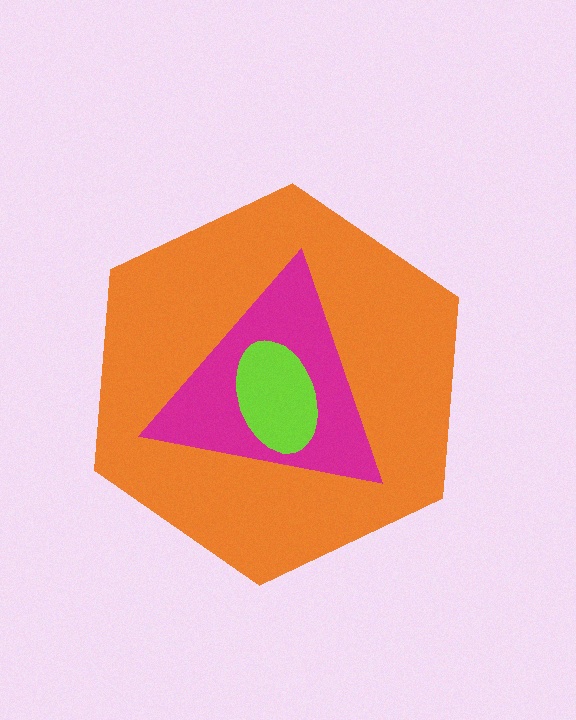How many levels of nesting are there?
3.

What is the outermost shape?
The orange hexagon.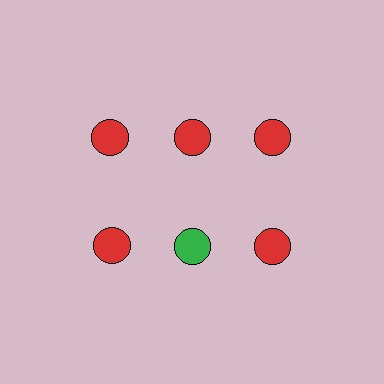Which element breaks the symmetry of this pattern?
The green circle in the second row, second from left column breaks the symmetry. All other shapes are red circles.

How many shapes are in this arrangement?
There are 6 shapes arranged in a grid pattern.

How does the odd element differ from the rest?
It has a different color: green instead of red.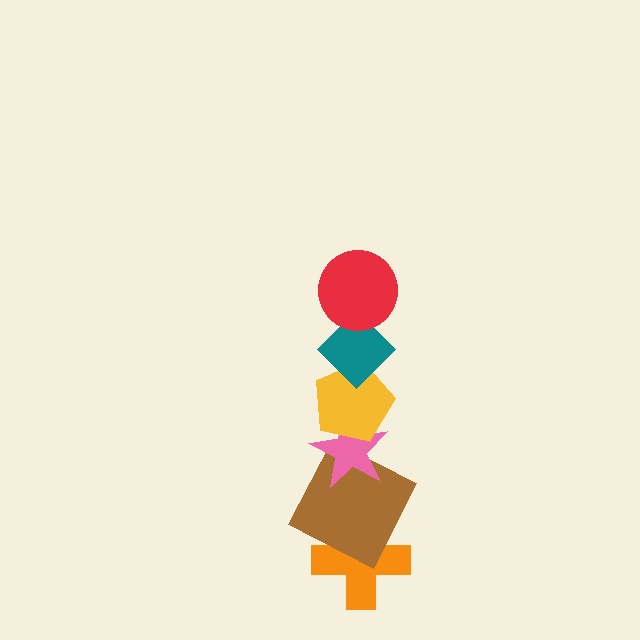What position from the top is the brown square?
The brown square is 5th from the top.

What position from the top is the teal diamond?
The teal diamond is 2nd from the top.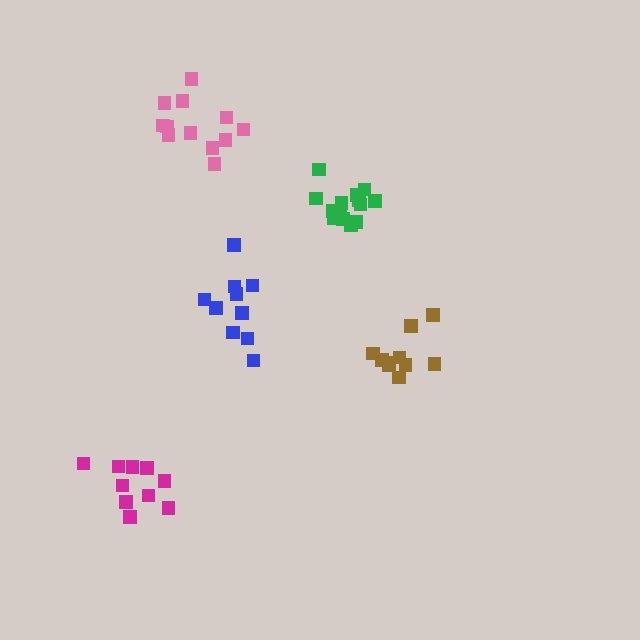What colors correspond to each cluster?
The clusters are colored: magenta, brown, green, blue, pink.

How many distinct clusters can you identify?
There are 5 distinct clusters.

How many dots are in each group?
Group 1: 10 dots, Group 2: 11 dots, Group 3: 15 dots, Group 4: 10 dots, Group 5: 12 dots (58 total).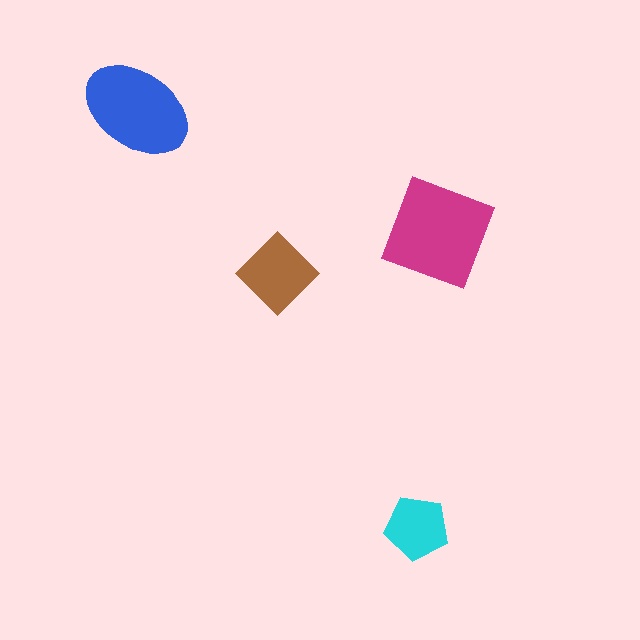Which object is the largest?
The magenta square.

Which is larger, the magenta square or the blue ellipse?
The magenta square.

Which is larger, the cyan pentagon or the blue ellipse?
The blue ellipse.